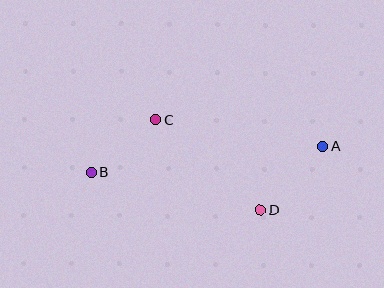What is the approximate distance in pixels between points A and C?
The distance between A and C is approximately 169 pixels.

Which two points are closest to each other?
Points B and C are closest to each other.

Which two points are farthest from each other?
Points A and B are farthest from each other.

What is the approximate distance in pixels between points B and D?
The distance between B and D is approximately 173 pixels.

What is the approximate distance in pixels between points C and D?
The distance between C and D is approximately 138 pixels.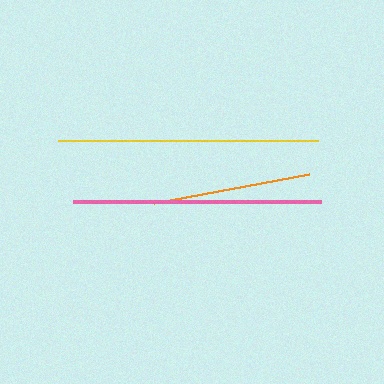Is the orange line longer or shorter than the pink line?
The pink line is longer than the orange line.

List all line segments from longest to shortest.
From longest to shortest: yellow, pink, orange.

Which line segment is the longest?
The yellow line is the longest at approximately 260 pixels.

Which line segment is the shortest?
The orange line is the shortest at approximately 158 pixels.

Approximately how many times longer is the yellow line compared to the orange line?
The yellow line is approximately 1.6 times the length of the orange line.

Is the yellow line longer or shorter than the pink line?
The yellow line is longer than the pink line.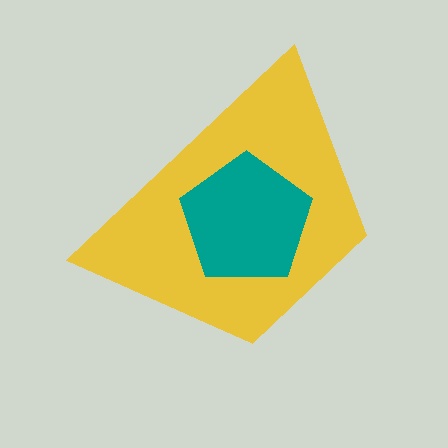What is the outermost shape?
The yellow trapezoid.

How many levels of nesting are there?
2.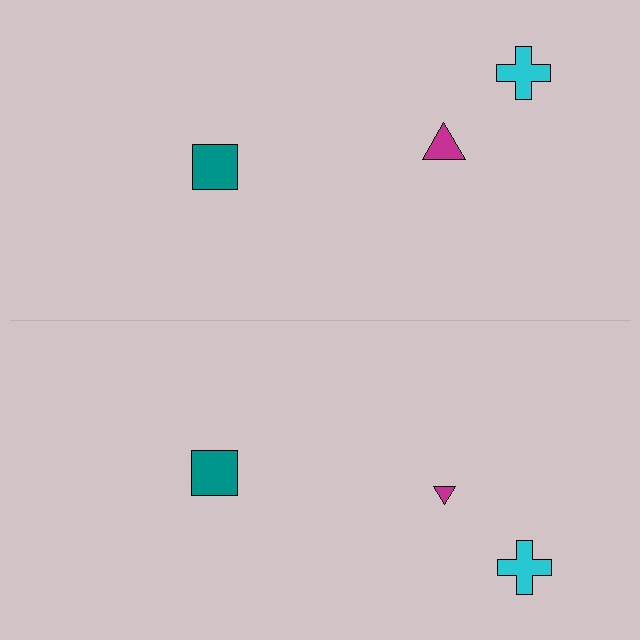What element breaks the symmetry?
The magenta triangle on the bottom side has a different size than its mirror counterpart.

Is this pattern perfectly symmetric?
No, the pattern is not perfectly symmetric. The magenta triangle on the bottom side has a different size than its mirror counterpart.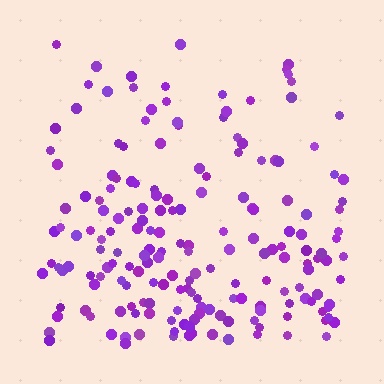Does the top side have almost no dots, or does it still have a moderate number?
Still a moderate number, just noticeably fewer than the bottom.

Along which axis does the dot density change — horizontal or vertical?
Vertical.